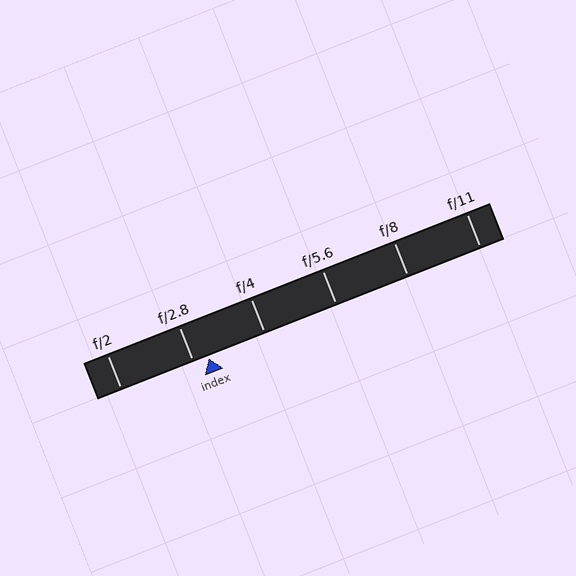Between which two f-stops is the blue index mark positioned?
The index mark is between f/2.8 and f/4.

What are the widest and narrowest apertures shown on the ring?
The widest aperture shown is f/2 and the narrowest is f/11.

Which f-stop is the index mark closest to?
The index mark is closest to f/2.8.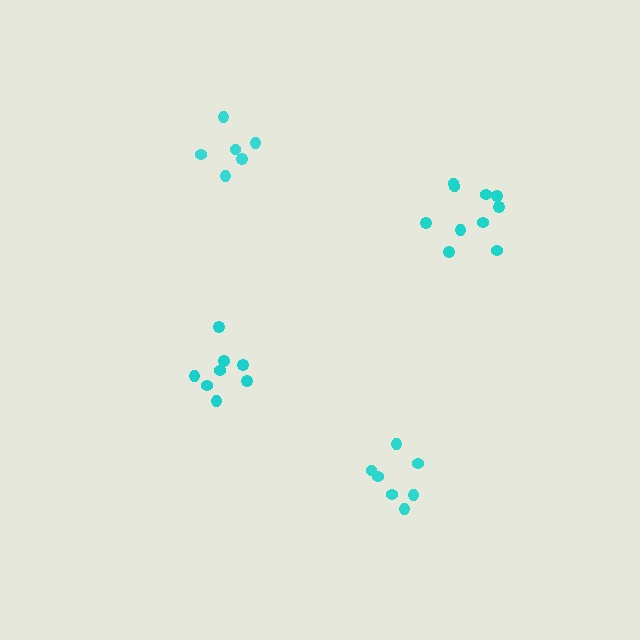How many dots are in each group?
Group 1: 6 dots, Group 2: 10 dots, Group 3: 8 dots, Group 4: 7 dots (31 total).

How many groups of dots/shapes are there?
There are 4 groups.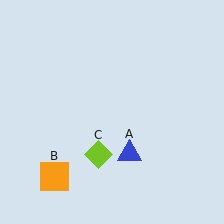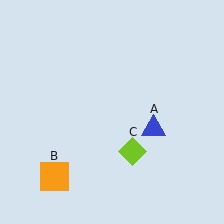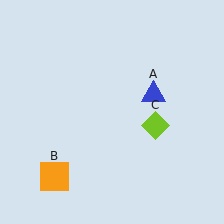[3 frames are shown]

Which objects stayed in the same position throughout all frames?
Orange square (object B) remained stationary.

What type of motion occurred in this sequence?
The blue triangle (object A), lime diamond (object C) rotated counterclockwise around the center of the scene.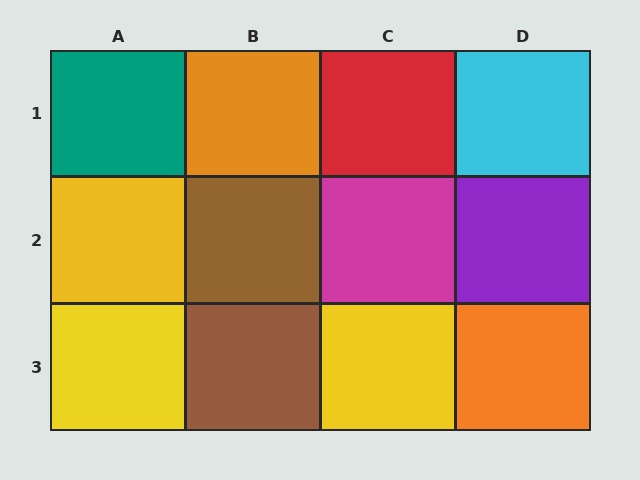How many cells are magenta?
1 cell is magenta.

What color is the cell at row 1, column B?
Orange.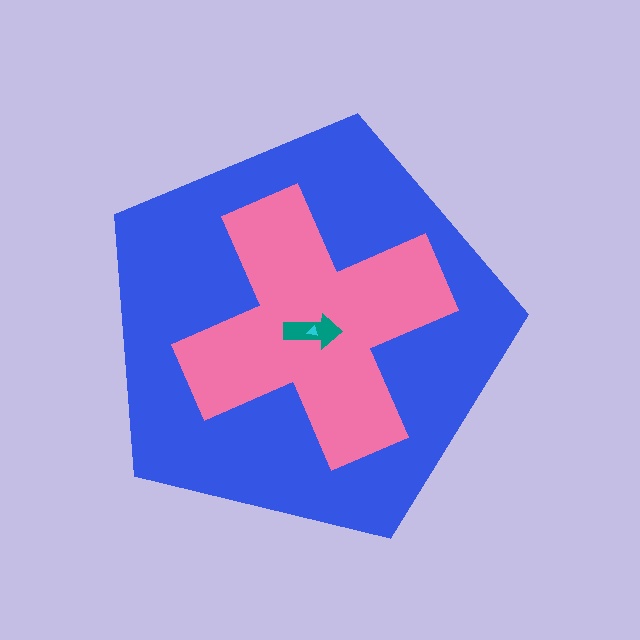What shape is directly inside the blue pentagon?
The pink cross.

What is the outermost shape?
The blue pentagon.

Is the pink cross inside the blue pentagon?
Yes.